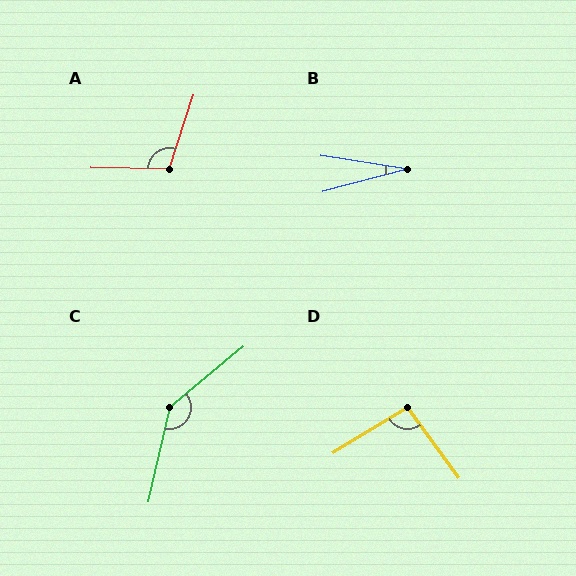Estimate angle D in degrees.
Approximately 95 degrees.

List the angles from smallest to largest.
B (24°), D (95°), A (107°), C (142°).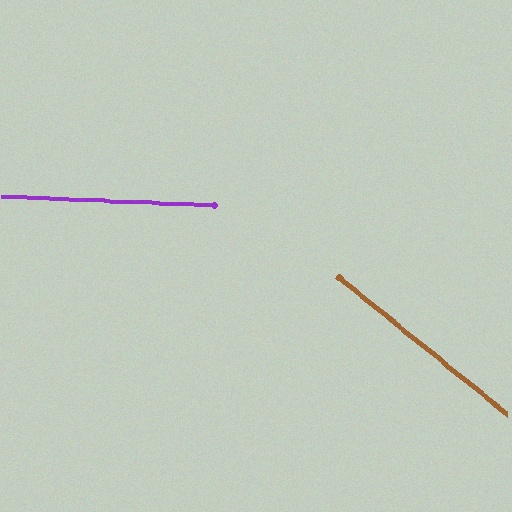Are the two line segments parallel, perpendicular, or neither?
Neither parallel nor perpendicular — they differ by about 37°.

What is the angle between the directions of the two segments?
Approximately 37 degrees.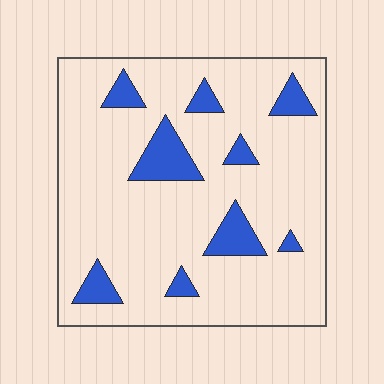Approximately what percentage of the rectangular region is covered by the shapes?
Approximately 15%.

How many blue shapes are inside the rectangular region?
9.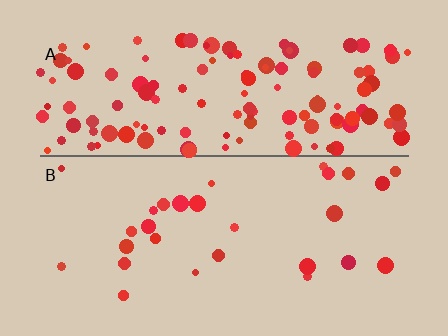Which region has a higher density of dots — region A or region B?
A (the top).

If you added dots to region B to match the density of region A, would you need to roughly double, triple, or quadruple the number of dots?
Approximately quadruple.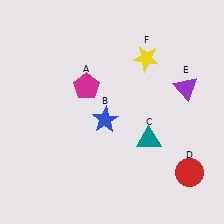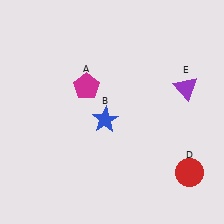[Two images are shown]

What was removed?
The teal triangle (C), the yellow star (F) were removed in Image 2.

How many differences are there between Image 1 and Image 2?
There are 2 differences between the two images.